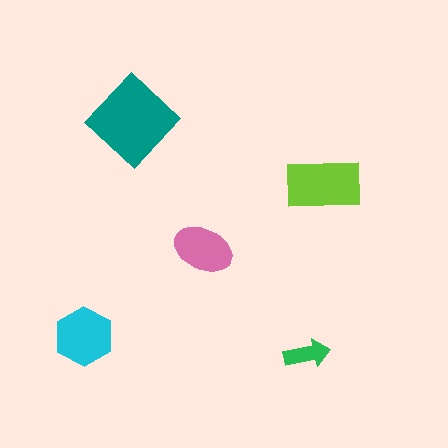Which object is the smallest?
The green arrow.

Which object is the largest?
The teal diamond.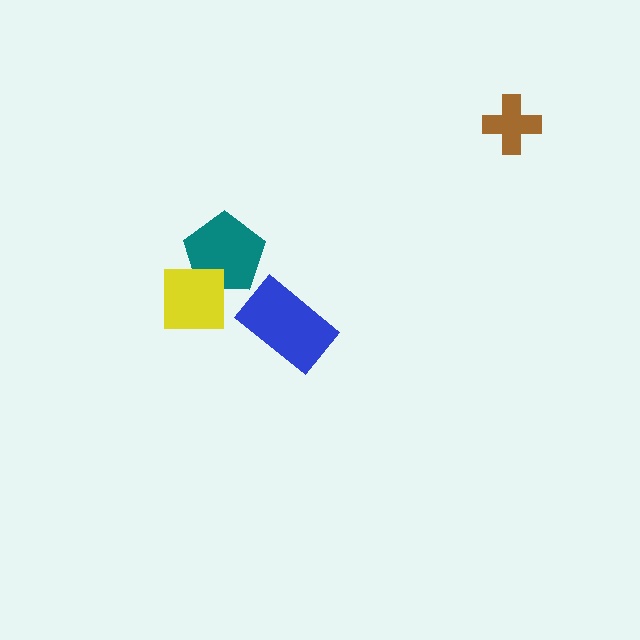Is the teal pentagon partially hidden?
Yes, it is partially covered by another shape.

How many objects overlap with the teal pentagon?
1 object overlaps with the teal pentagon.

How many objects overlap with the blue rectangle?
0 objects overlap with the blue rectangle.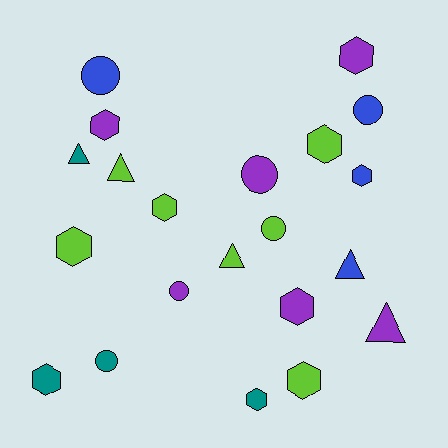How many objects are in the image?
There are 21 objects.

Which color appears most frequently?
Lime, with 7 objects.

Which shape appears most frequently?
Hexagon, with 10 objects.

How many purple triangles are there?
There is 1 purple triangle.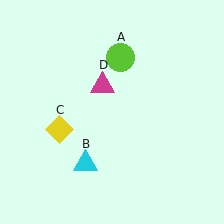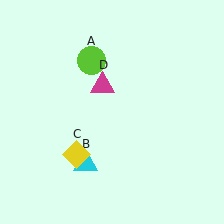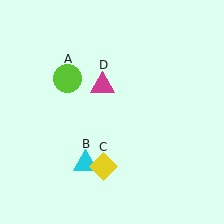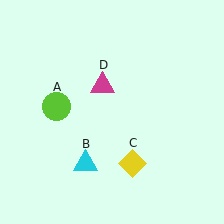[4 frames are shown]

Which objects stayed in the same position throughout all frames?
Cyan triangle (object B) and magenta triangle (object D) remained stationary.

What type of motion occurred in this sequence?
The lime circle (object A), yellow diamond (object C) rotated counterclockwise around the center of the scene.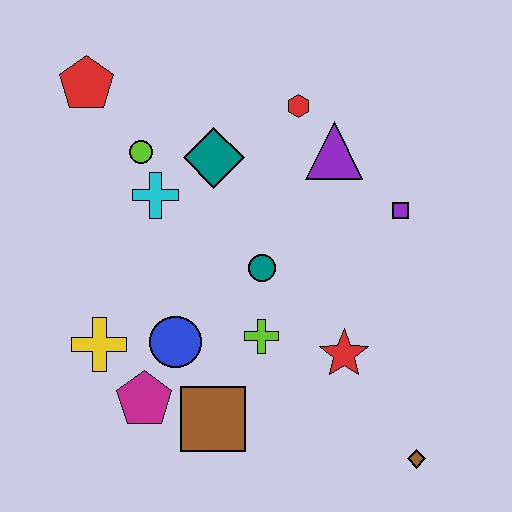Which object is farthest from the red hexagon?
The brown diamond is farthest from the red hexagon.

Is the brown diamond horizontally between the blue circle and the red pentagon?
No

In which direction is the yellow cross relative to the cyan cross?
The yellow cross is below the cyan cross.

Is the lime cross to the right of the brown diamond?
No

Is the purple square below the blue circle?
No